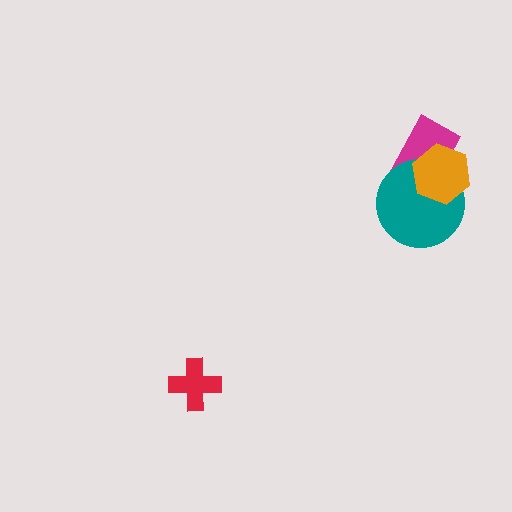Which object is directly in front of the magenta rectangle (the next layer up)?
The teal circle is directly in front of the magenta rectangle.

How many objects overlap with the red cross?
0 objects overlap with the red cross.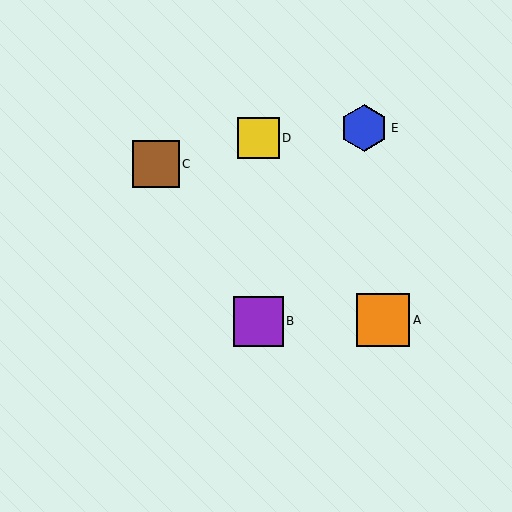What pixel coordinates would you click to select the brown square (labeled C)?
Click at (156, 164) to select the brown square C.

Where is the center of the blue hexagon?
The center of the blue hexagon is at (364, 128).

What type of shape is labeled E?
Shape E is a blue hexagon.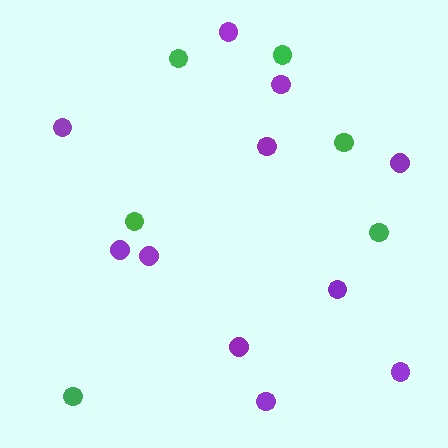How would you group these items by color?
There are 2 groups: one group of green circles (6) and one group of purple circles (11).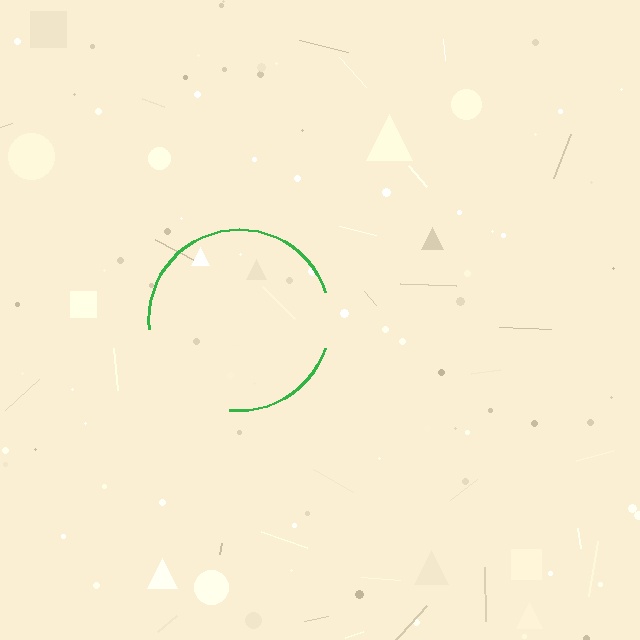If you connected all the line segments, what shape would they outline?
They would outline a circle.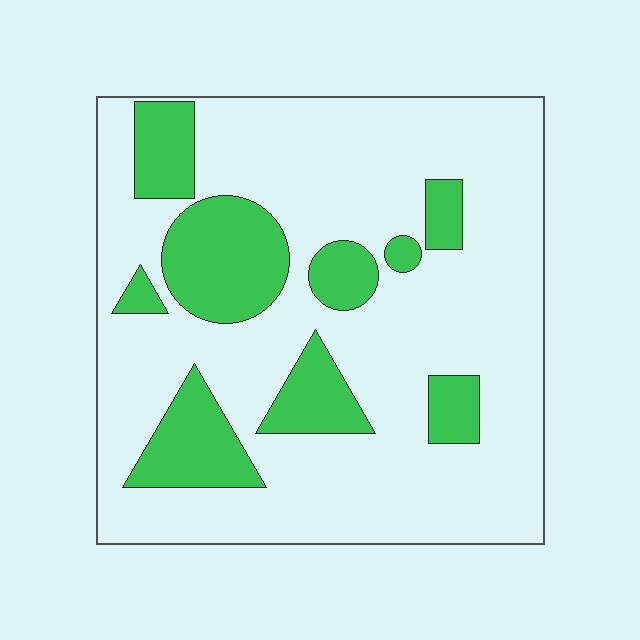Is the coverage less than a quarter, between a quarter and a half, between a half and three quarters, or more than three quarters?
Less than a quarter.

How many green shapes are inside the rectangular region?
9.